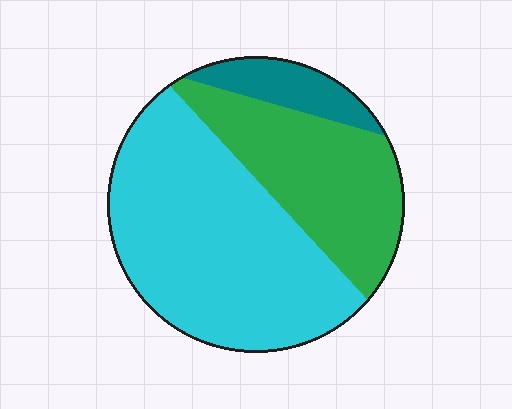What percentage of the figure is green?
Green covers 32% of the figure.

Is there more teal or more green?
Green.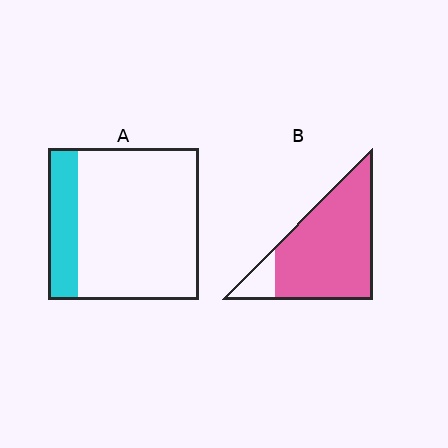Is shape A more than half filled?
No.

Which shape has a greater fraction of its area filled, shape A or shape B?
Shape B.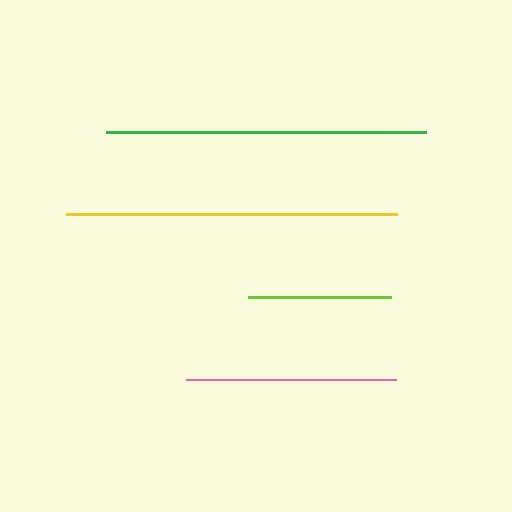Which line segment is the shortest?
The lime line is the shortest at approximately 143 pixels.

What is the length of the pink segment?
The pink segment is approximately 210 pixels long.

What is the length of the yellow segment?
The yellow segment is approximately 332 pixels long.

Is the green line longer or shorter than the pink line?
The green line is longer than the pink line.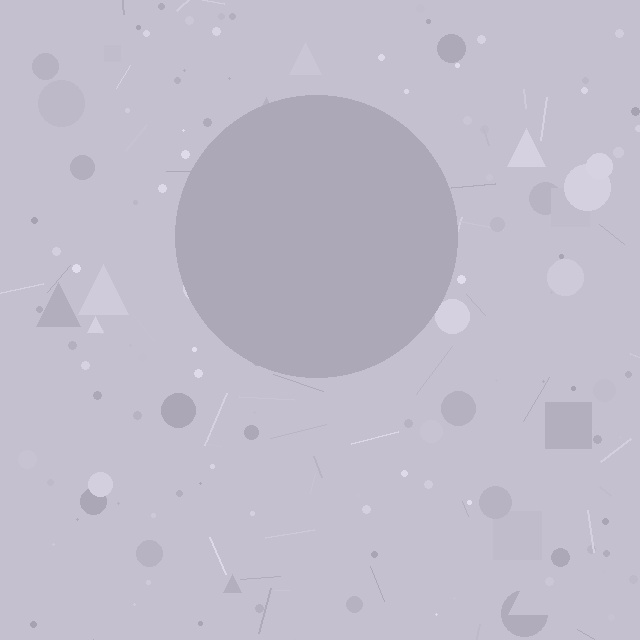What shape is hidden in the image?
A circle is hidden in the image.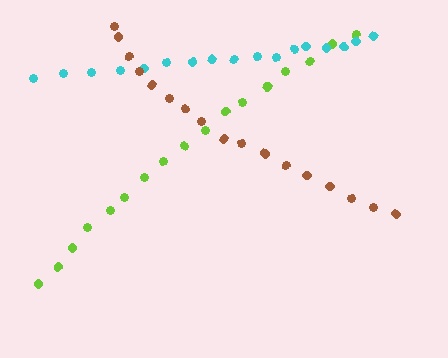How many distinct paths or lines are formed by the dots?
There are 3 distinct paths.